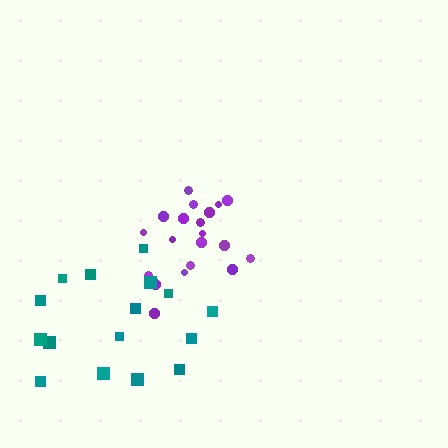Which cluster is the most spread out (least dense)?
Teal.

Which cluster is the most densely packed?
Purple.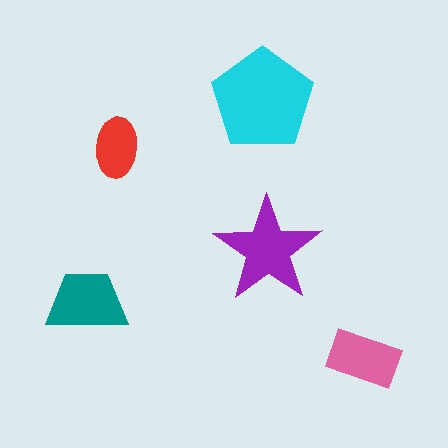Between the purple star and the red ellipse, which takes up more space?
The purple star.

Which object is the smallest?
The red ellipse.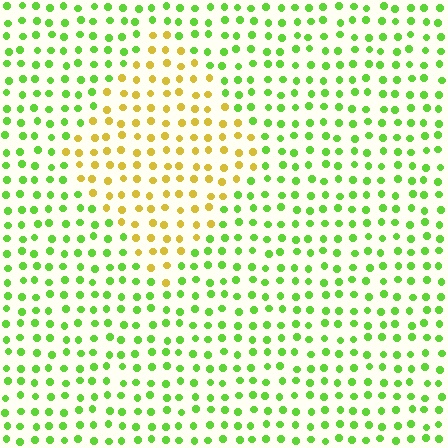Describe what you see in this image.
The image is filled with small lime elements in a uniform arrangement. A diamond-shaped region is visible where the elements are tinted to a slightly different hue, forming a subtle color boundary.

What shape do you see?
I see a diamond.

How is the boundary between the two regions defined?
The boundary is defined purely by a slight shift in hue (about 55 degrees). Spacing, size, and orientation are identical on both sides.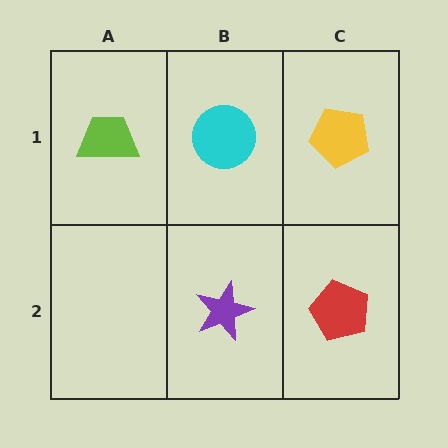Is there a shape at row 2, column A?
No, that cell is empty.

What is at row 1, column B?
A cyan circle.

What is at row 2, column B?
A purple star.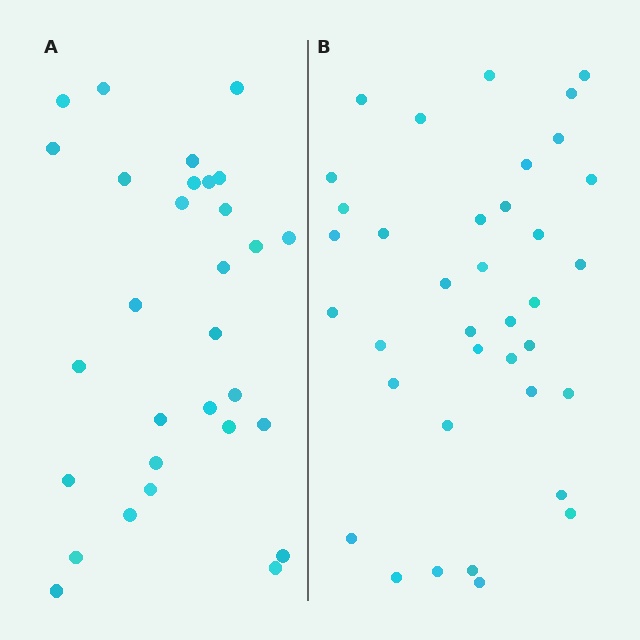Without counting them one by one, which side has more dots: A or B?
Region B (the right region) has more dots.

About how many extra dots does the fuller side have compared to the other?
Region B has roughly 8 or so more dots than region A.